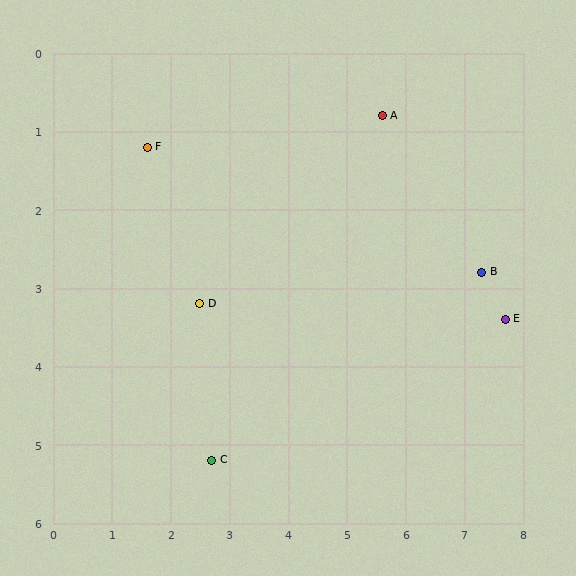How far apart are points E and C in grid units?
Points E and C are about 5.3 grid units apart.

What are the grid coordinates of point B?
Point B is at approximately (7.3, 2.8).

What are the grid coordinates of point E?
Point E is at approximately (7.7, 3.4).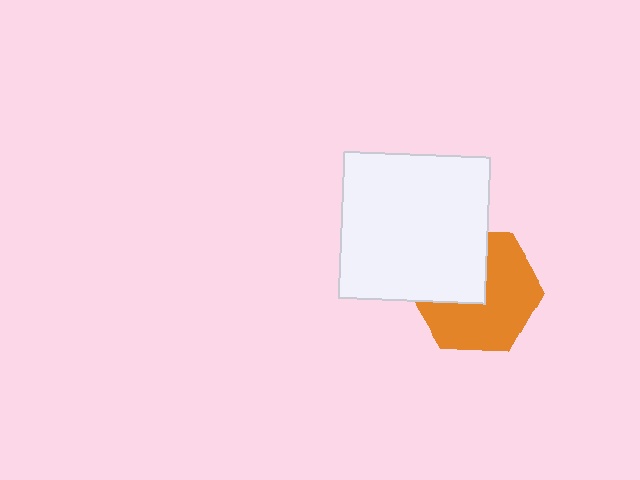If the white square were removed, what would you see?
You would see the complete orange hexagon.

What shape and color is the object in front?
The object in front is a white square.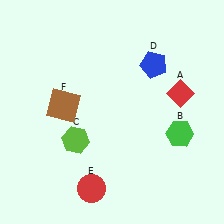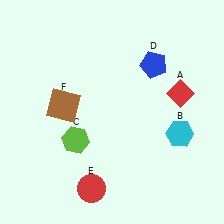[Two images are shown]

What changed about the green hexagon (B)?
In Image 1, B is green. In Image 2, it changed to cyan.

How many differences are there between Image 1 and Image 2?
There is 1 difference between the two images.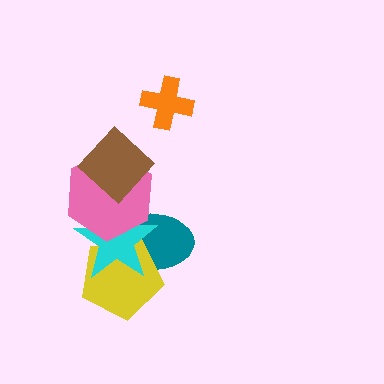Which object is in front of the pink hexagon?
The brown diamond is in front of the pink hexagon.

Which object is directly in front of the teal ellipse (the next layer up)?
The yellow pentagon is directly in front of the teal ellipse.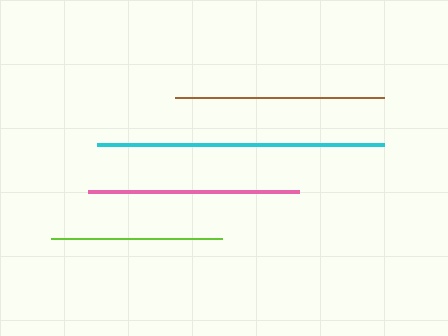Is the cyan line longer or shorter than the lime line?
The cyan line is longer than the lime line.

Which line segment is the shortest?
The lime line is the shortest at approximately 171 pixels.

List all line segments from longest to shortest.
From longest to shortest: cyan, pink, brown, lime.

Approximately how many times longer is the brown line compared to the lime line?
The brown line is approximately 1.2 times the length of the lime line.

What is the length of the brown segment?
The brown segment is approximately 209 pixels long.